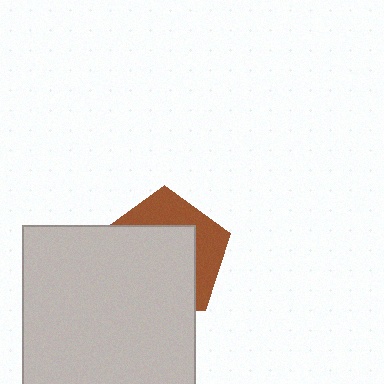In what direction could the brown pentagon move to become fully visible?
The brown pentagon could move toward the upper-right. That would shift it out from behind the light gray square entirely.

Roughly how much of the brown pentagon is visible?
A small part of it is visible (roughly 37%).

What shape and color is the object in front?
The object in front is a light gray square.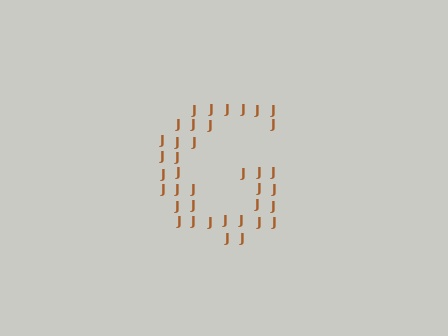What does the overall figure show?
The overall figure shows the letter G.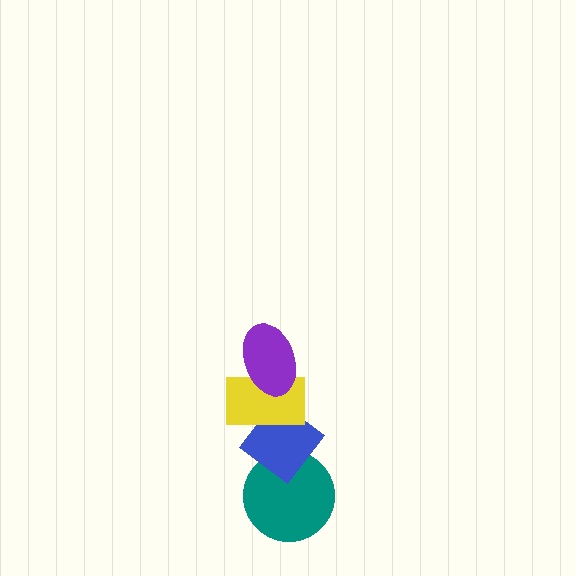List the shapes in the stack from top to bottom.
From top to bottom: the purple ellipse, the yellow rectangle, the blue diamond, the teal circle.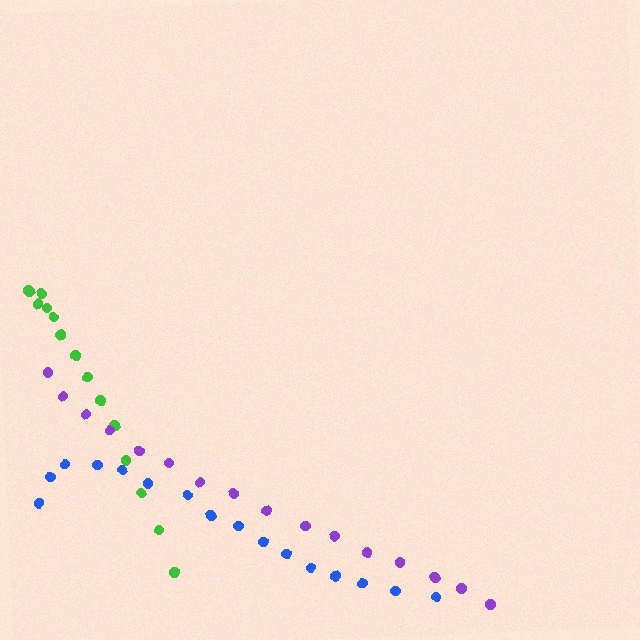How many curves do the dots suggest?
There are 3 distinct paths.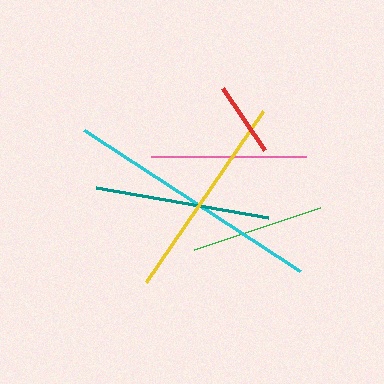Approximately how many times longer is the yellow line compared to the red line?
The yellow line is approximately 2.8 times the length of the red line.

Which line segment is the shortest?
The red line is the shortest at approximately 75 pixels.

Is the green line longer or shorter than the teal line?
The teal line is longer than the green line.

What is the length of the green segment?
The green segment is approximately 133 pixels long.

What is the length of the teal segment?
The teal segment is approximately 175 pixels long.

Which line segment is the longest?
The cyan line is the longest at approximately 257 pixels.